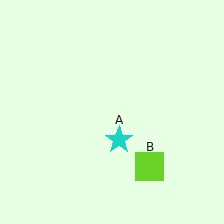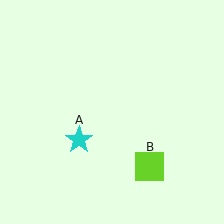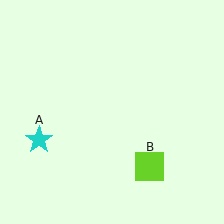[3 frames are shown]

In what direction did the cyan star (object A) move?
The cyan star (object A) moved left.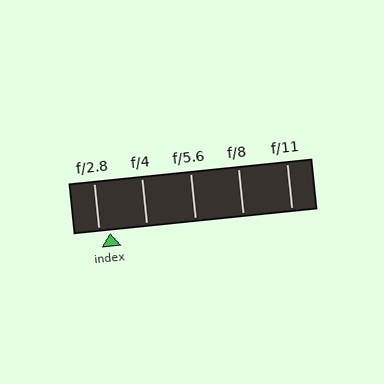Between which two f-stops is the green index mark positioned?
The index mark is between f/2.8 and f/4.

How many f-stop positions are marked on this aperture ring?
There are 5 f-stop positions marked.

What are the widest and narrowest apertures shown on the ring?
The widest aperture shown is f/2.8 and the narrowest is f/11.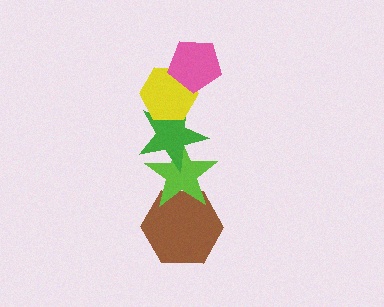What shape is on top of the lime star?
The green star is on top of the lime star.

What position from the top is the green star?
The green star is 3rd from the top.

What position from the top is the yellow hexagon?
The yellow hexagon is 2nd from the top.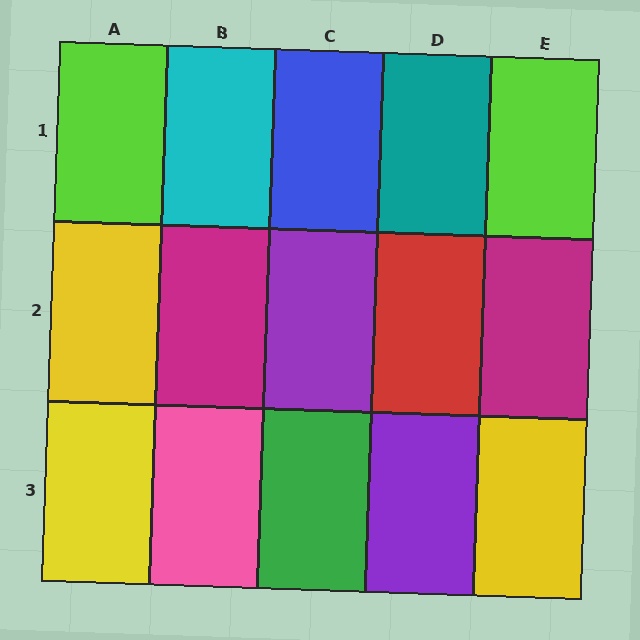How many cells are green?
1 cell is green.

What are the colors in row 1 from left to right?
Lime, cyan, blue, teal, lime.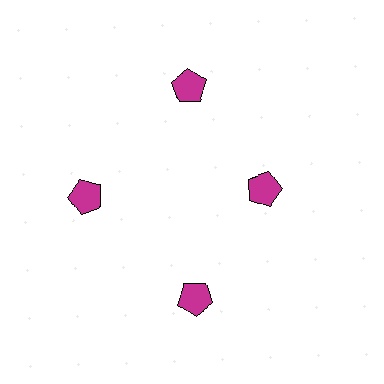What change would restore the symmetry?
The symmetry would be restored by moving it outward, back onto the ring so that all 4 pentagons sit at equal angles and equal distance from the center.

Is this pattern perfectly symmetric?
No. The 4 magenta pentagons are arranged in a ring, but one element near the 3 o'clock position is pulled inward toward the center, breaking the 4-fold rotational symmetry.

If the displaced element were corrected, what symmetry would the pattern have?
It would have 4-fold rotational symmetry — the pattern would map onto itself every 90 degrees.